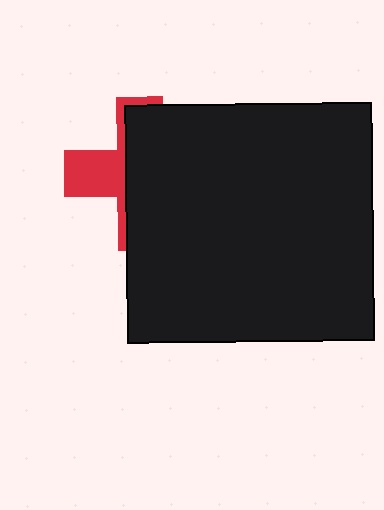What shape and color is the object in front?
The object in front is a black rectangle.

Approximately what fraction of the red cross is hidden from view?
Roughly 68% of the red cross is hidden behind the black rectangle.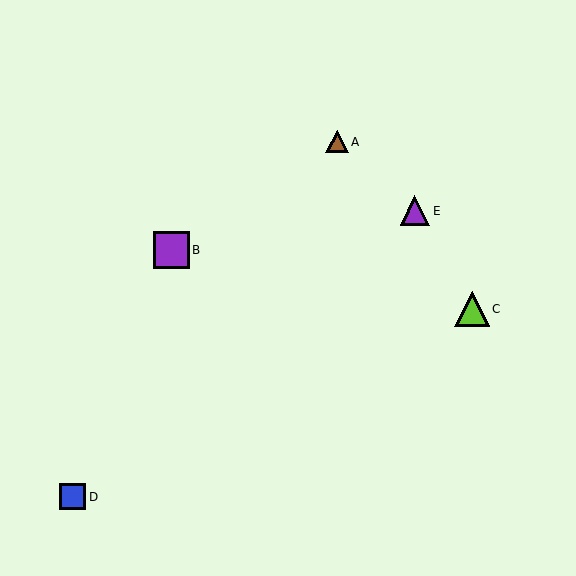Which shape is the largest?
The purple square (labeled B) is the largest.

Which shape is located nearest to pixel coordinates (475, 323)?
The lime triangle (labeled C) at (472, 309) is nearest to that location.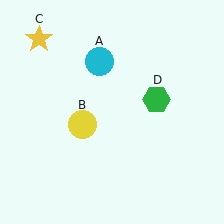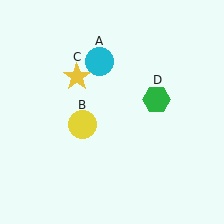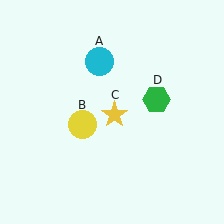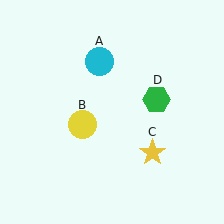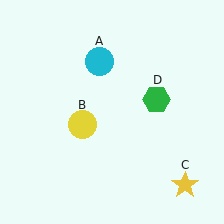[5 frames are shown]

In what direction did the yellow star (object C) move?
The yellow star (object C) moved down and to the right.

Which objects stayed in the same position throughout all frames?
Cyan circle (object A) and yellow circle (object B) and green hexagon (object D) remained stationary.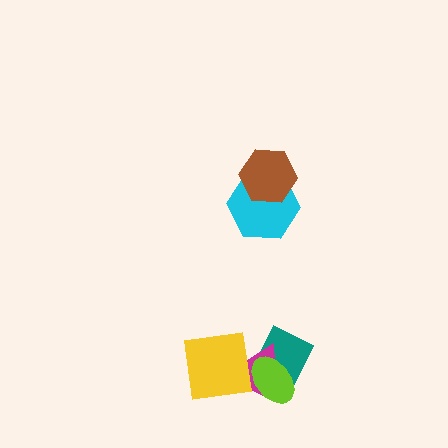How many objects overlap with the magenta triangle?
3 objects overlap with the magenta triangle.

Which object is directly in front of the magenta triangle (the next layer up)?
The lime ellipse is directly in front of the magenta triangle.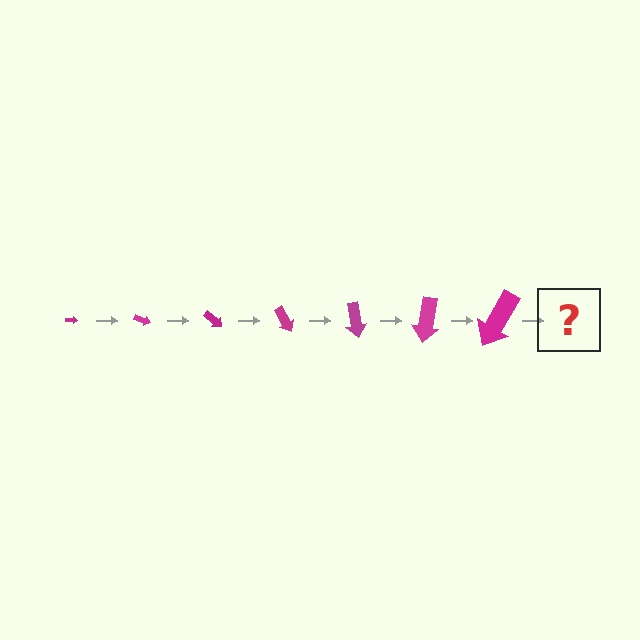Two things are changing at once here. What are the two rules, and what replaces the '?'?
The two rules are that the arrow grows larger each step and it rotates 20 degrees each step. The '?' should be an arrow, larger than the previous one and rotated 140 degrees from the start.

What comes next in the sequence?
The next element should be an arrow, larger than the previous one and rotated 140 degrees from the start.